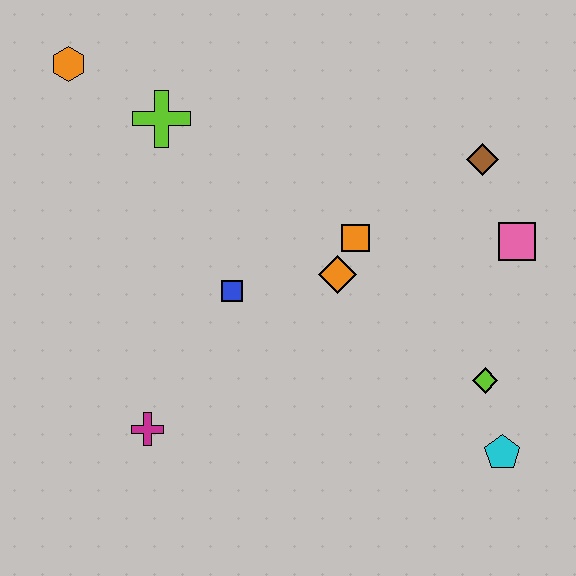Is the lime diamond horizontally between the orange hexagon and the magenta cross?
No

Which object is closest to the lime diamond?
The cyan pentagon is closest to the lime diamond.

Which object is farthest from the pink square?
The orange hexagon is farthest from the pink square.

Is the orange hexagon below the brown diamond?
No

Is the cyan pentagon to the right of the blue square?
Yes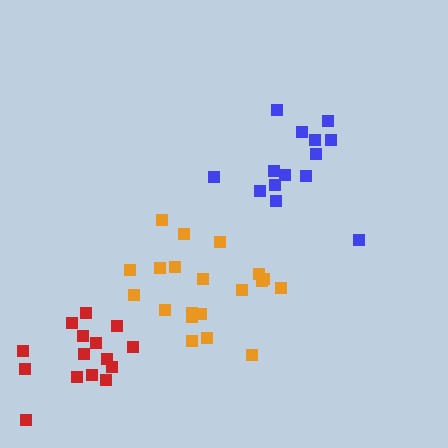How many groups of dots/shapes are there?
There are 3 groups.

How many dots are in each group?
Group 1: 15 dots, Group 2: 20 dots, Group 3: 14 dots (49 total).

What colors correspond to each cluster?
The clusters are colored: red, orange, blue.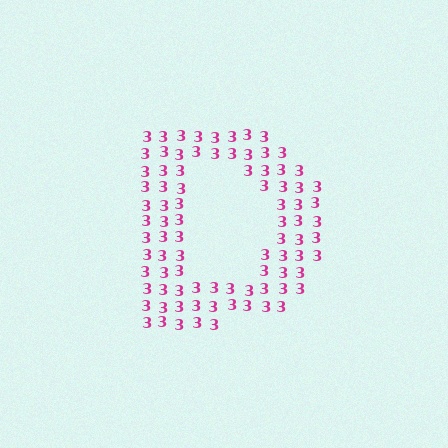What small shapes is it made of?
It is made of small digit 3's.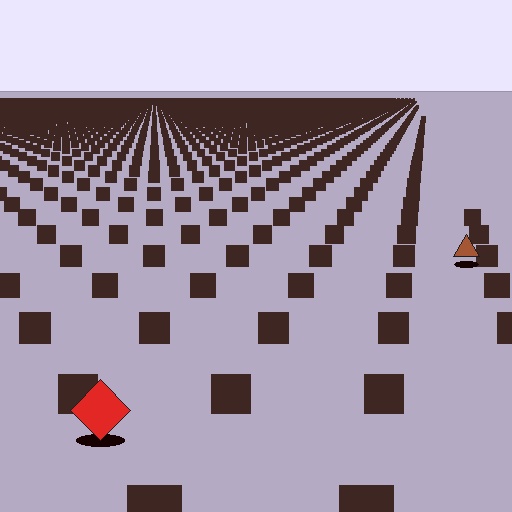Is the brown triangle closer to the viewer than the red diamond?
No. The red diamond is closer — you can tell from the texture gradient: the ground texture is coarser near it.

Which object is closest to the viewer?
The red diamond is closest. The texture marks near it are larger and more spread out.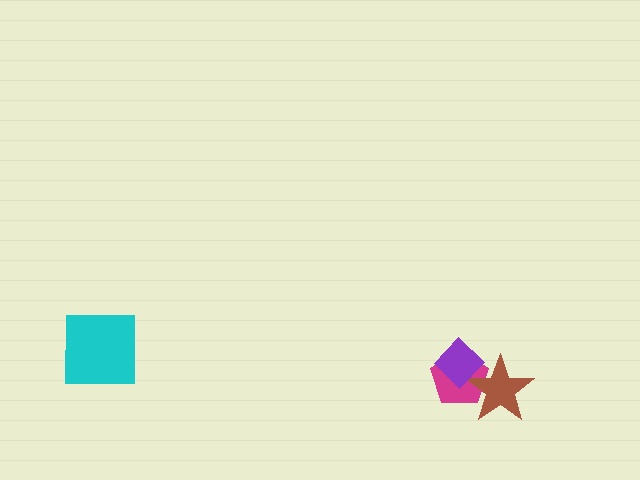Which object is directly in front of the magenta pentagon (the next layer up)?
The brown star is directly in front of the magenta pentagon.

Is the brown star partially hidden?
Yes, it is partially covered by another shape.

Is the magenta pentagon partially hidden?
Yes, it is partially covered by another shape.